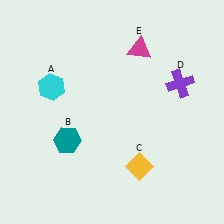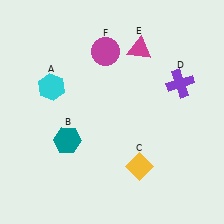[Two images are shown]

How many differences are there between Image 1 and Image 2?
There is 1 difference between the two images.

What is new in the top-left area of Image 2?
A magenta circle (F) was added in the top-left area of Image 2.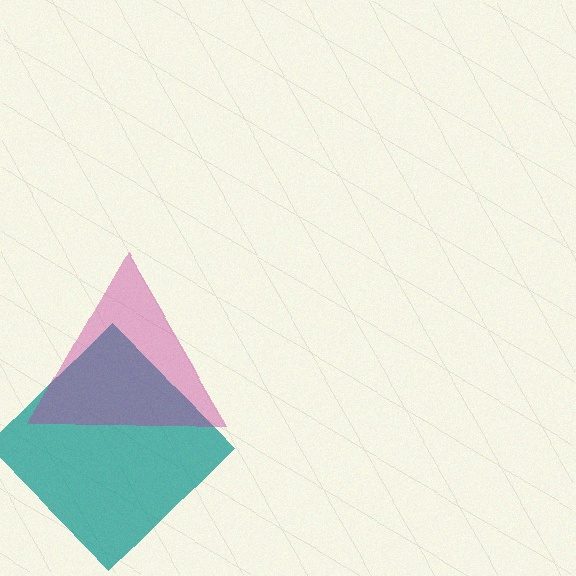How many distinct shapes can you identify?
There are 2 distinct shapes: a teal diamond, a magenta triangle.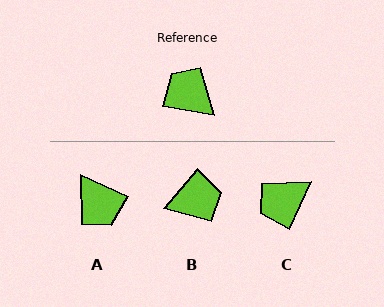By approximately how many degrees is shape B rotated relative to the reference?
Approximately 121 degrees clockwise.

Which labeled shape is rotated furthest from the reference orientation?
A, about 165 degrees away.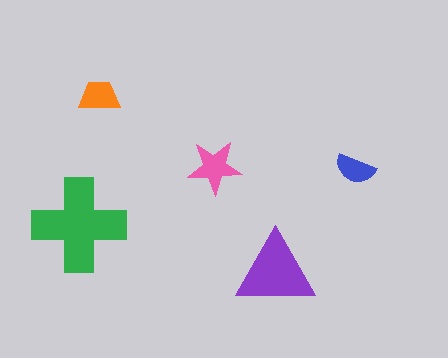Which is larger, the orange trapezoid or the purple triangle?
The purple triangle.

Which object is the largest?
The green cross.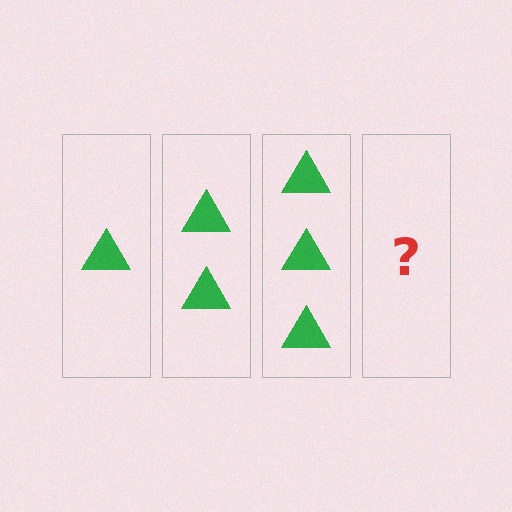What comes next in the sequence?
The next element should be 4 triangles.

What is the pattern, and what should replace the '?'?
The pattern is that each step adds one more triangle. The '?' should be 4 triangles.